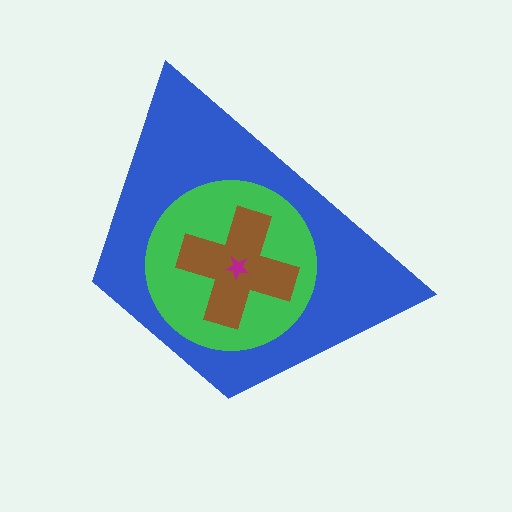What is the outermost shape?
The blue trapezoid.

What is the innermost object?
The magenta star.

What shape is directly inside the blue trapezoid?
The green circle.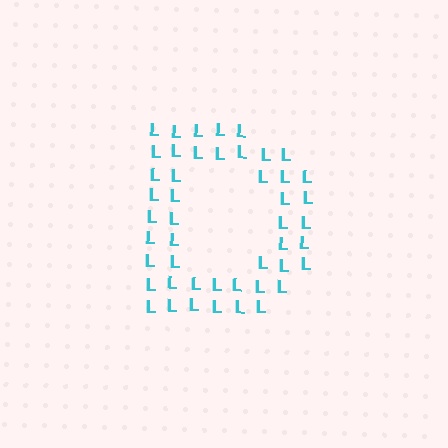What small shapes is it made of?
It is made of small letter L's.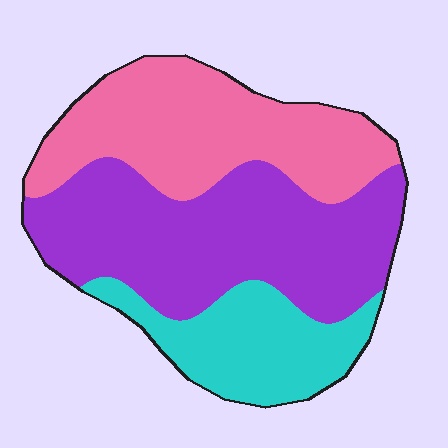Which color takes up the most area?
Purple, at roughly 45%.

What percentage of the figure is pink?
Pink covers 34% of the figure.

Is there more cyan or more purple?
Purple.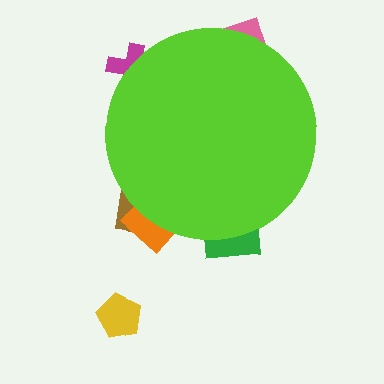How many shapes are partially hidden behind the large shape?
5 shapes are partially hidden.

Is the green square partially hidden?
Yes, the green square is partially hidden behind the lime circle.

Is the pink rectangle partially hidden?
Yes, the pink rectangle is partially hidden behind the lime circle.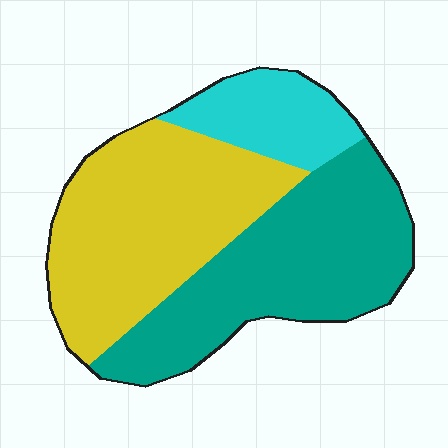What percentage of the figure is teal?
Teal takes up about two fifths (2/5) of the figure.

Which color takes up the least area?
Cyan, at roughly 15%.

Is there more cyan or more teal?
Teal.